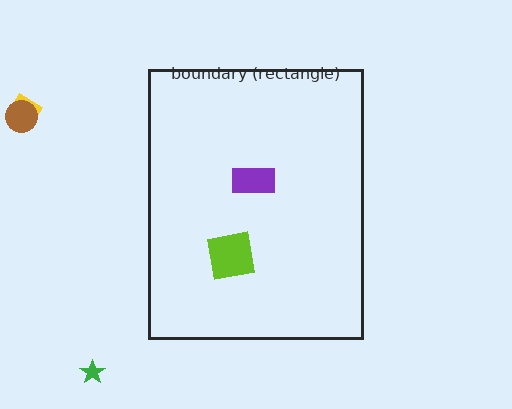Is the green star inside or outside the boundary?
Outside.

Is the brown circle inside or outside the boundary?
Outside.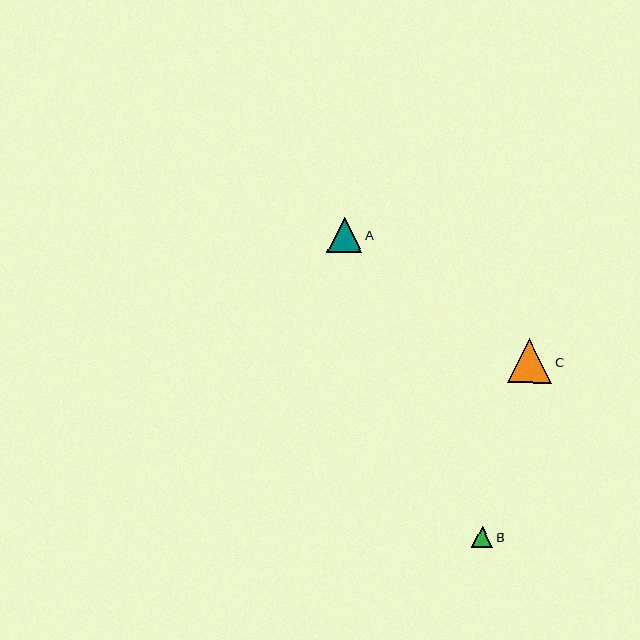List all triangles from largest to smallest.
From largest to smallest: C, A, B.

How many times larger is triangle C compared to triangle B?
Triangle C is approximately 2.1 times the size of triangle B.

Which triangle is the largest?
Triangle C is the largest with a size of approximately 44 pixels.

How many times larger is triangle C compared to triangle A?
Triangle C is approximately 1.2 times the size of triangle A.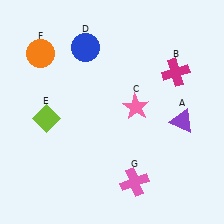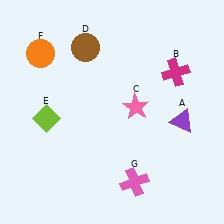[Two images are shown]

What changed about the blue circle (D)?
In Image 1, D is blue. In Image 2, it changed to brown.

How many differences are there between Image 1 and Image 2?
There is 1 difference between the two images.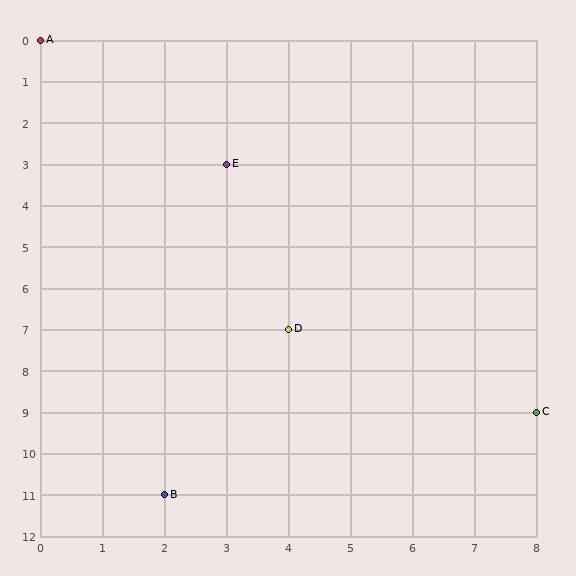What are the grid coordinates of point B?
Point B is at grid coordinates (2, 11).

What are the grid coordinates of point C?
Point C is at grid coordinates (8, 9).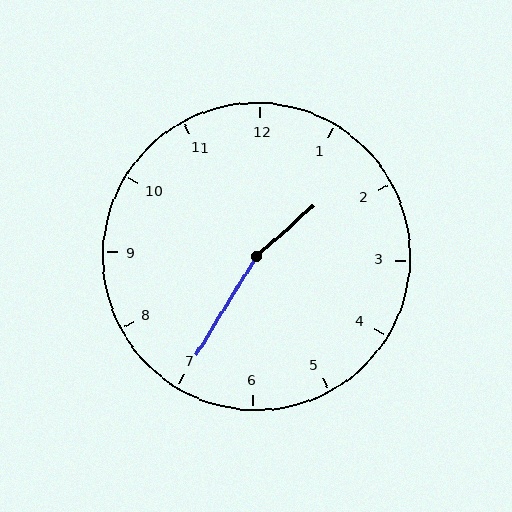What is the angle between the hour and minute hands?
Approximately 162 degrees.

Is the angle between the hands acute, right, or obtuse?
It is obtuse.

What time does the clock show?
1:35.